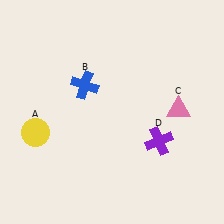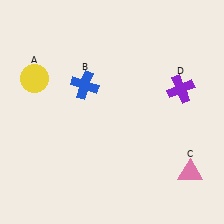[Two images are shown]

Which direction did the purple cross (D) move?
The purple cross (D) moved up.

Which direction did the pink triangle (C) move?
The pink triangle (C) moved down.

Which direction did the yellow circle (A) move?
The yellow circle (A) moved up.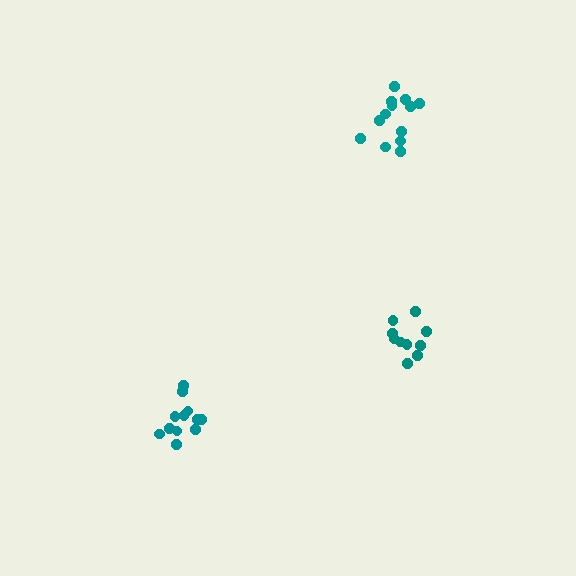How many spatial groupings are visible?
There are 3 spatial groupings.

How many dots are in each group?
Group 1: 10 dots, Group 2: 12 dots, Group 3: 13 dots (35 total).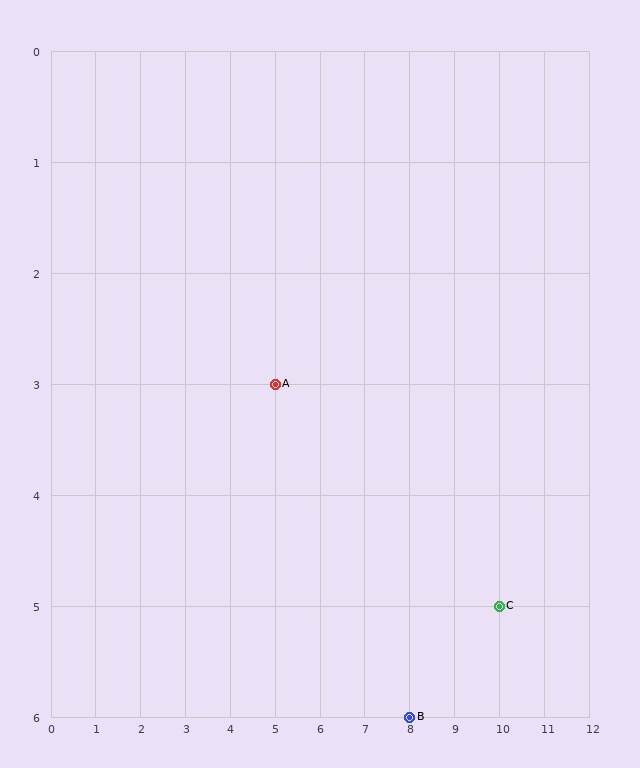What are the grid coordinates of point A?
Point A is at grid coordinates (5, 3).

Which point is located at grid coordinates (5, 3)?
Point A is at (5, 3).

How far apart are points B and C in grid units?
Points B and C are 2 columns and 1 row apart (about 2.2 grid units diagonally).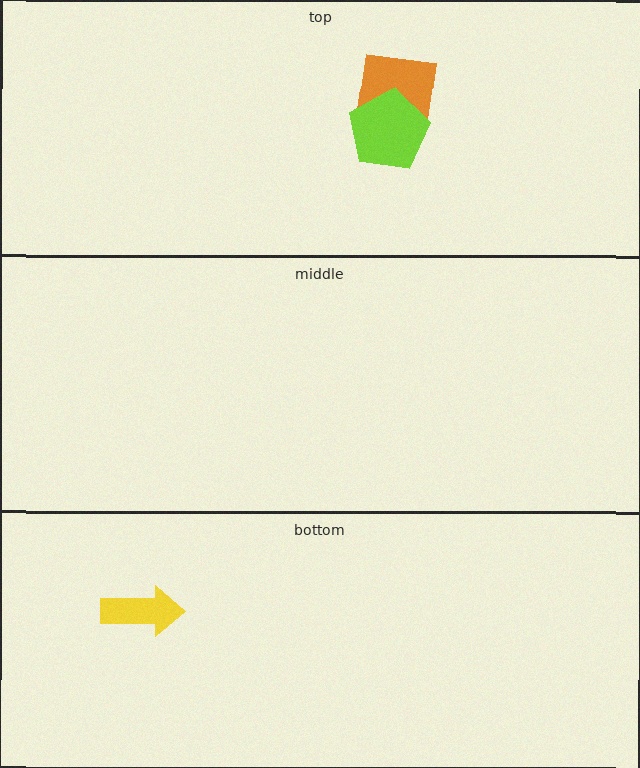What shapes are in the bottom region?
The yellow arrow.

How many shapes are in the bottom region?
1.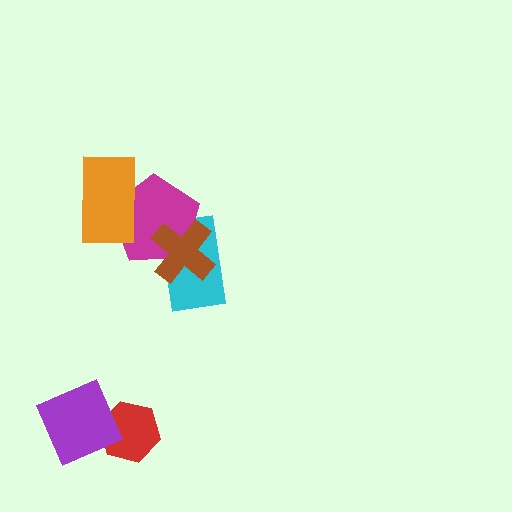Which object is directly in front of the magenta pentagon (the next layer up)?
The orange rectangle is directly in front of the magenta pentagon.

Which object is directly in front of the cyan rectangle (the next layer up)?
The magenta pentagon is directly in front of the cyan rectangle.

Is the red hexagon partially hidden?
Yes, it is partially covered by another shape.